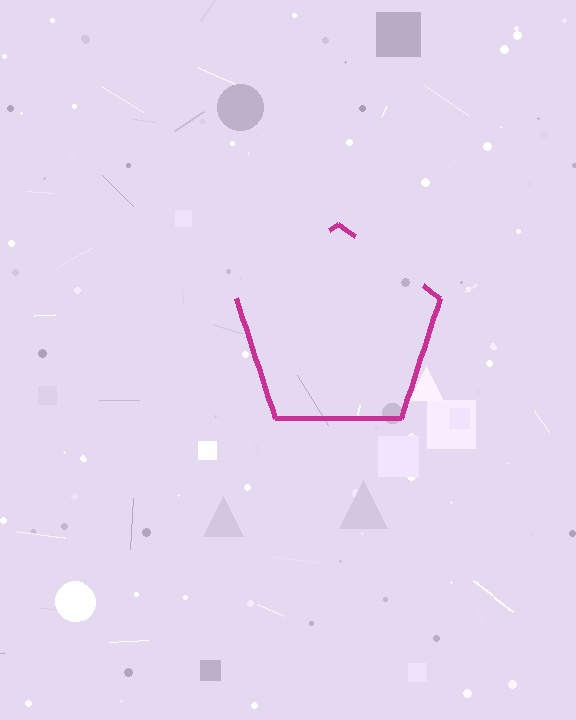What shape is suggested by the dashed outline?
The dashed outline suggests a pentagon.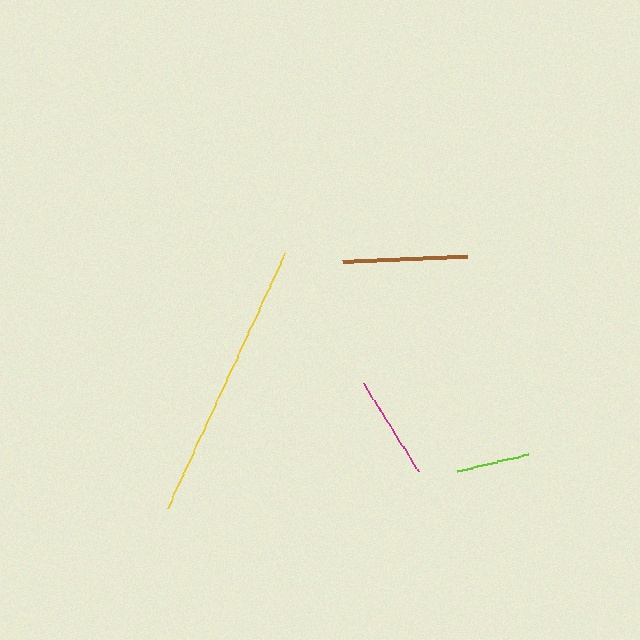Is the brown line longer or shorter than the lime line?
The brown line is longer than the lime line.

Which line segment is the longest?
The yellow line is the longest at approximately 280 pixels.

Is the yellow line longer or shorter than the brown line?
The yellow line is longer than the brown line.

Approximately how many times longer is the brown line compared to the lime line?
The brown line is approximately 1.7 times the length of the lime line.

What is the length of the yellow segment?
The yellow segment is approximately 280 pixels long.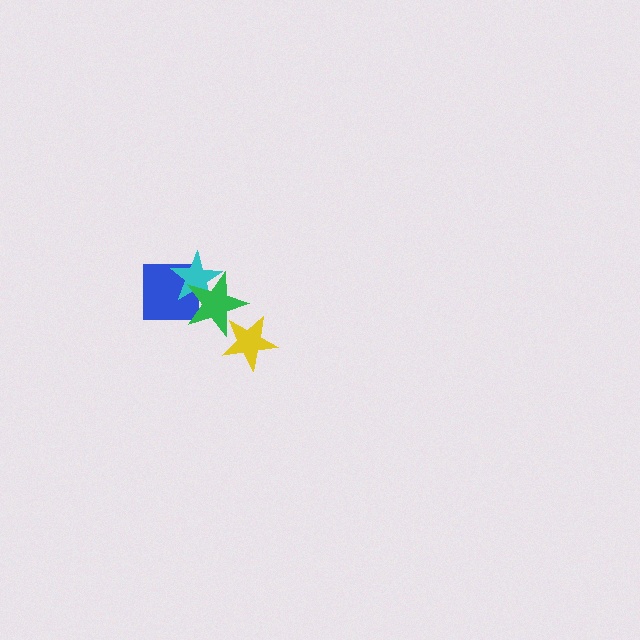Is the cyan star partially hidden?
Yes, it is partially covered by another shape.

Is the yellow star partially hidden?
No, no other shape covers it.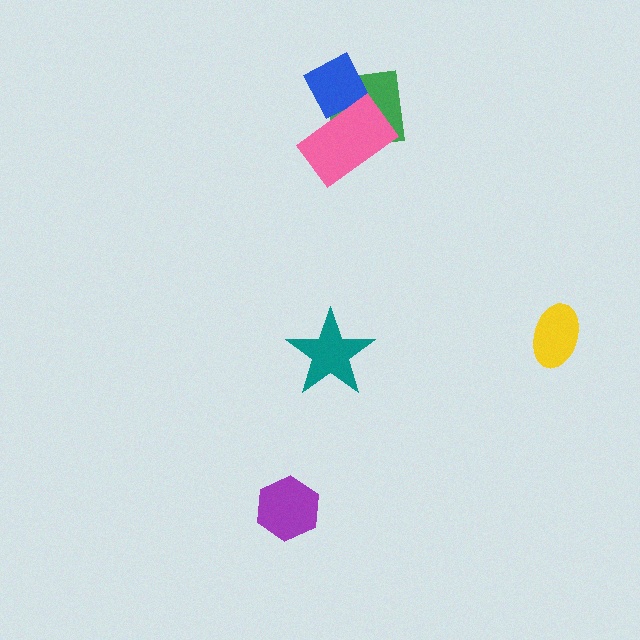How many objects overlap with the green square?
2 objects overlap with the green square.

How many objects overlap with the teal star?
0 objects overlap with the teal star.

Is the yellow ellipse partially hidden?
No, no other shape covers it.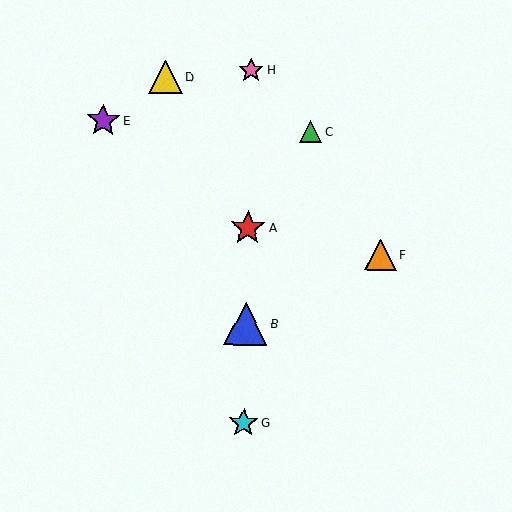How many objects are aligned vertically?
4 objects (A, B, G, H) are aligned vertically.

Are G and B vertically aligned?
Yes, both are at x≈243.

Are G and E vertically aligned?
No, G is at x≈243 and E is at x≈103.